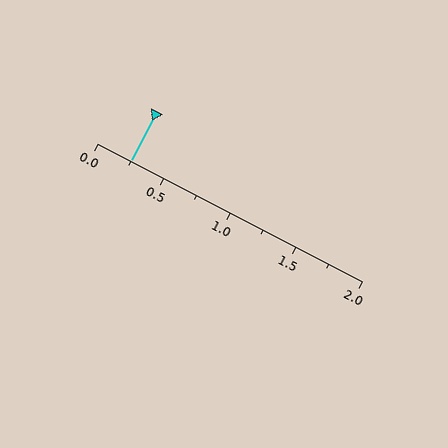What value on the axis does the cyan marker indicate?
The marker indicates approximately 0.25.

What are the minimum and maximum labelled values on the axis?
The axis runs from 0.0 to 2.0.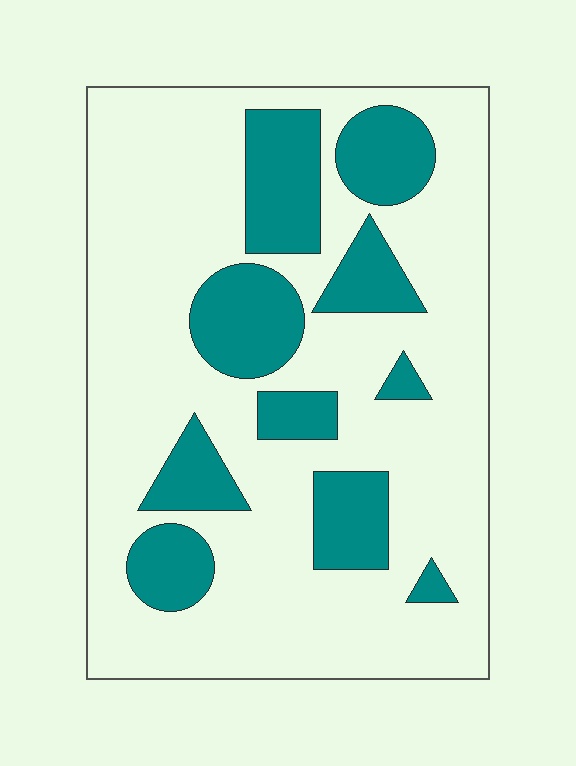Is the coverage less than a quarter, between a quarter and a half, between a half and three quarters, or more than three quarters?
Between a quarter and a half.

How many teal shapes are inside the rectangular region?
10.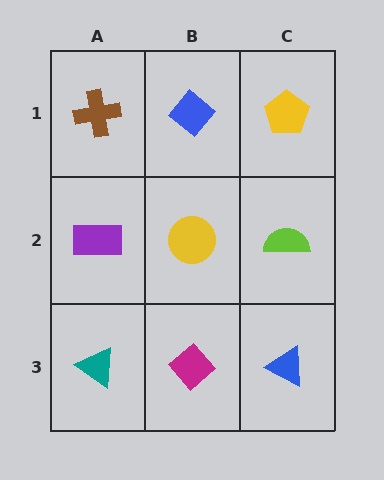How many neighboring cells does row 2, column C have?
3.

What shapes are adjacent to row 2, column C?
A yellow pentagon (row 1, column C), a blue triangle (row 3, column C), a yellow circle (row 2, column B).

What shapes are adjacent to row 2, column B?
A blue diamond (row 1, column B), a magenta diamond (row 3, column B), a purple rectangle (row 2, column A), a lime semicircle (row 2, column C).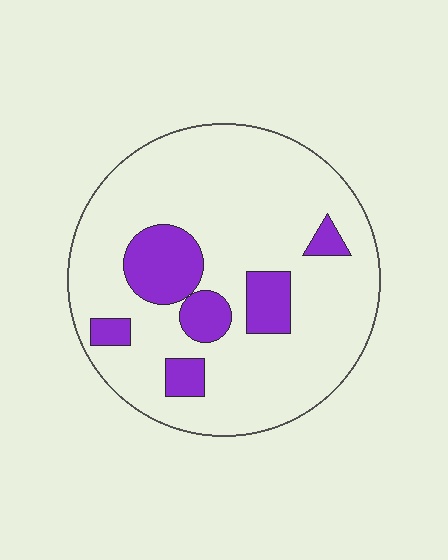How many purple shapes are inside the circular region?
6.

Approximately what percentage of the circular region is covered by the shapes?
Approximately 20%.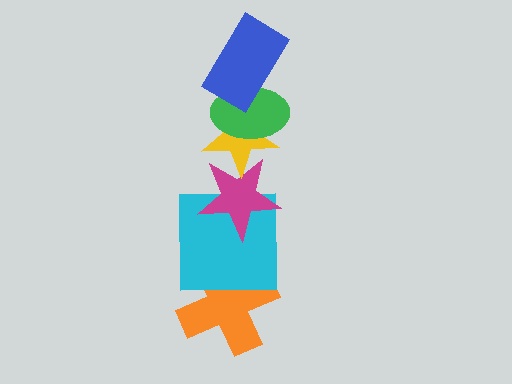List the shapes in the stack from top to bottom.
From top to bottom: the blue rectangle, the green ellipse, the yellow star, the magenta star, the cyan square, the orange cross.